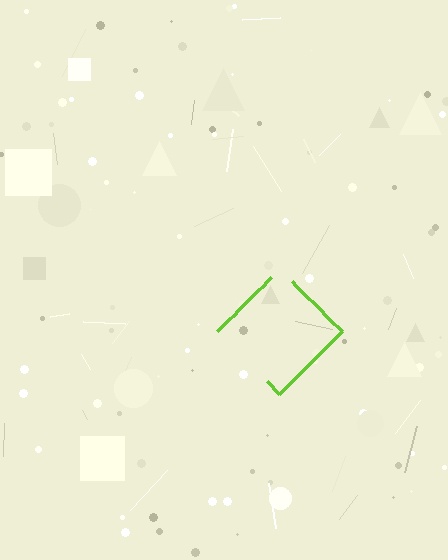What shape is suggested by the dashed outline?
The dashed outline suggests a diamond.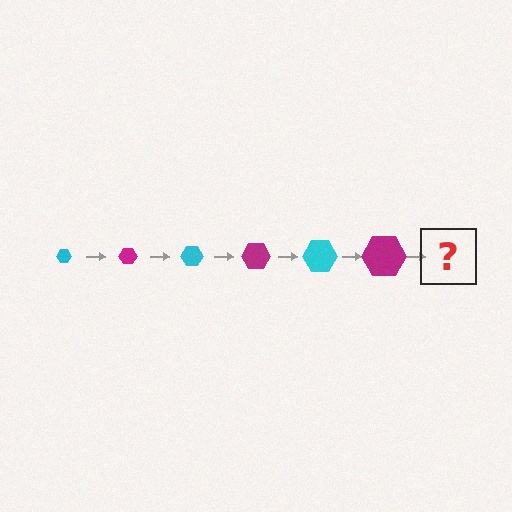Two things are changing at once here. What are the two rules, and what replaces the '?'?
The two rules are that the hexagon grows larger each step and the color cycles through cyan and magenta. The '?' should be a cyan hexagon, larger than the previous one.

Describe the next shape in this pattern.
It should be a cyan hexagon, larger than the previous one.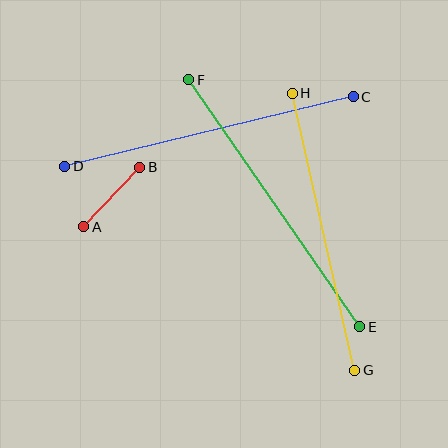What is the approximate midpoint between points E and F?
The midpoint is at approximately (274, 203) pixels.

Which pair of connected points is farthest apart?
Points E and F are farthest apart.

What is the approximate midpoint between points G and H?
The midpoint is at approximately (324, 232) pixels.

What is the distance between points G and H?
The distance is approximately 284 pixels.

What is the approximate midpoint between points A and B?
The midpoint is at approximately (112, 197) pixels.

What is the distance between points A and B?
The distance is approximately 81 pixels.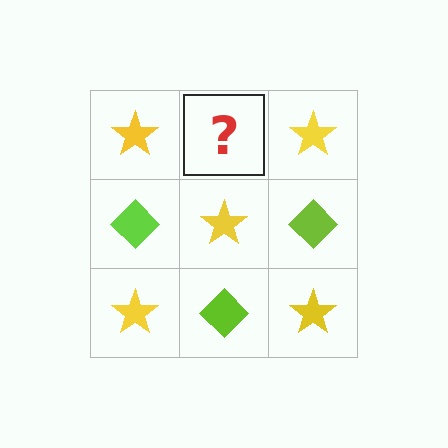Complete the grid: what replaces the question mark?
The question mark should be replaced with a lime diamond.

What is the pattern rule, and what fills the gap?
The rule is that it alternates yellow star and lime diamond in a checkerboard pattern. The gap should be filled with a lime diamond.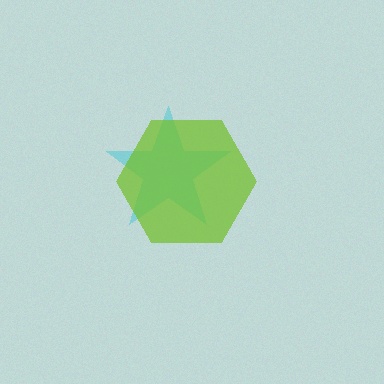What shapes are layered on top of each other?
The layered shapes are: a cyan star, a lime hexagon.